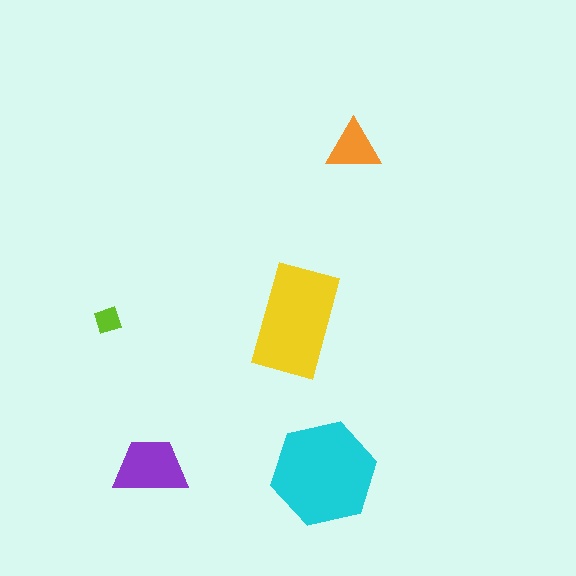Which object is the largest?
The cyan hexagon.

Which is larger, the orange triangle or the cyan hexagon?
The cyan hexagon.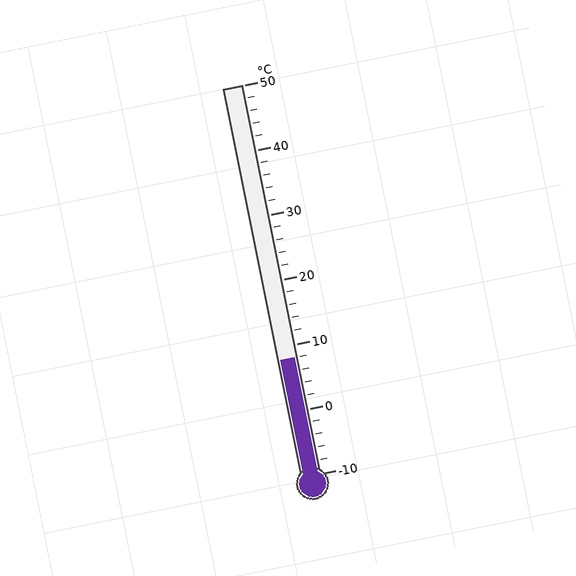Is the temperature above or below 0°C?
The temperature is above 0°C.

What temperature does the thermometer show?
The thermometer shows approximately 8°C.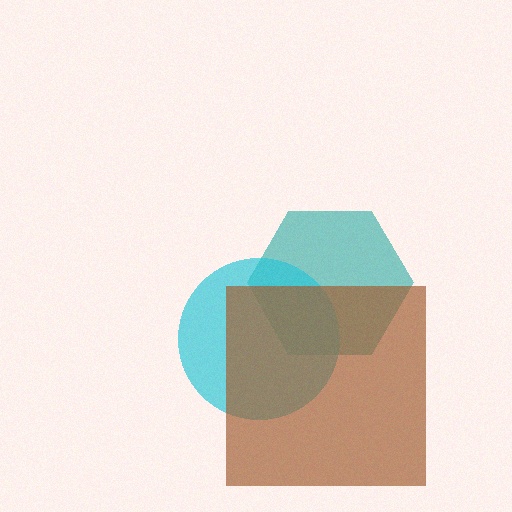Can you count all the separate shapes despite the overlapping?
Yes, there are 3 separate shapes.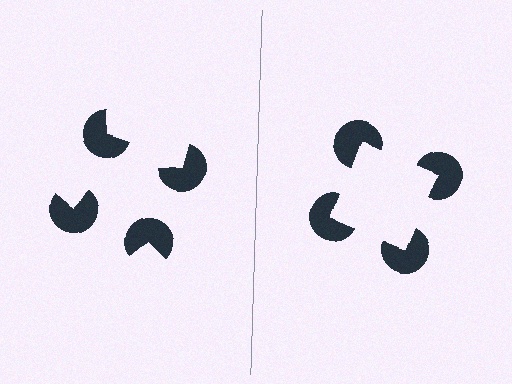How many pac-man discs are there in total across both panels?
8 — 4 on each side.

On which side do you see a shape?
An illusory square appears on the right side. On the left side the wedge cuts are rotated, so no coherent shape forms.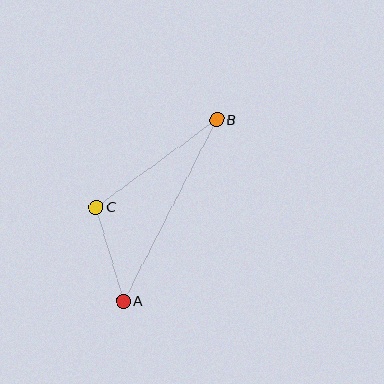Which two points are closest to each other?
Points A and C are closest to each other.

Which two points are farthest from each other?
Points A and B are farthest from each other.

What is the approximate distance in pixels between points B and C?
The distance between B and C is approximately 149 pixels.